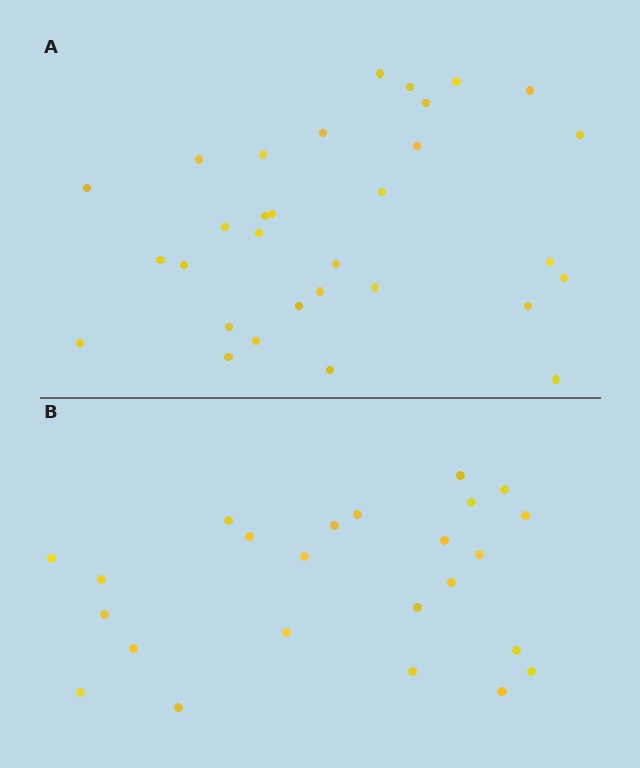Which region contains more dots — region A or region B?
Region A (the top region) has more dots.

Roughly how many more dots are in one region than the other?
Region A has roughly 8 or so more dots than region B.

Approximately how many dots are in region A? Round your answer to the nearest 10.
About 30 dots. (The exact count is 31, which rounds to 30.)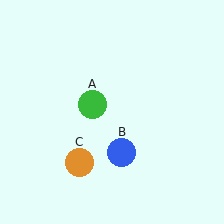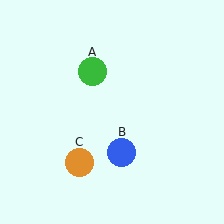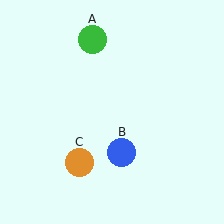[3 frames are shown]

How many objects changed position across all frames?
1 object changed position: green circle (object A).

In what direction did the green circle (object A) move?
The green circle (object A) moved up.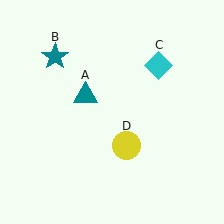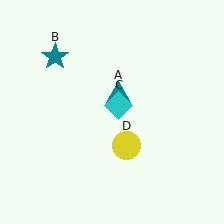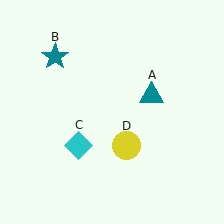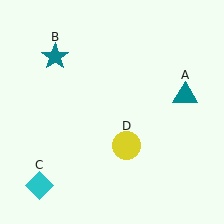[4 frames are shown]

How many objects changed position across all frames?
2 objects changed position: teal triangle (object A), cyan diamond (object C).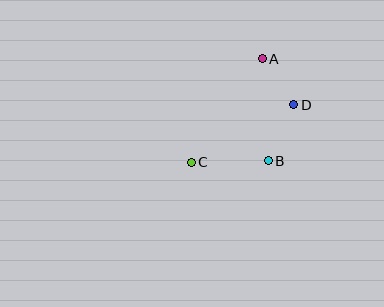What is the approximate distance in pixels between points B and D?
The distance between B and D is approximately 61 pixels.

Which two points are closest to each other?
Points A and D are closest to each other.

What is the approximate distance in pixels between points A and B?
The distance between A and B is approximately 102 pixels.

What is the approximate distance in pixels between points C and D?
The distance between C and D is approximately 117 pixels.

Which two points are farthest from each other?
Points A and C are farthest from each other.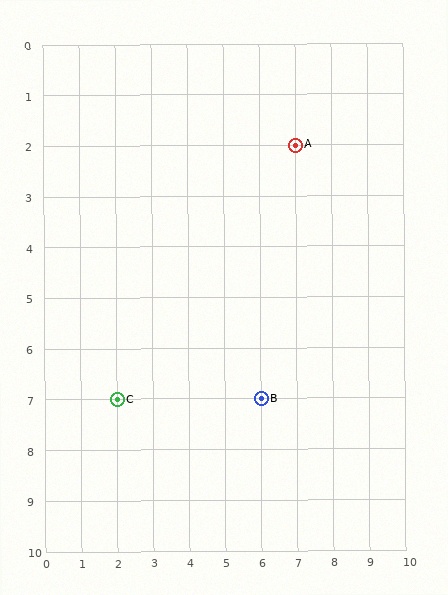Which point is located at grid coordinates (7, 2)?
Point A is at (7, 2).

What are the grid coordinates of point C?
Point C is at grid coordinates (2, 7).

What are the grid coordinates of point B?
Point B is at grid coordinates (6, 7).